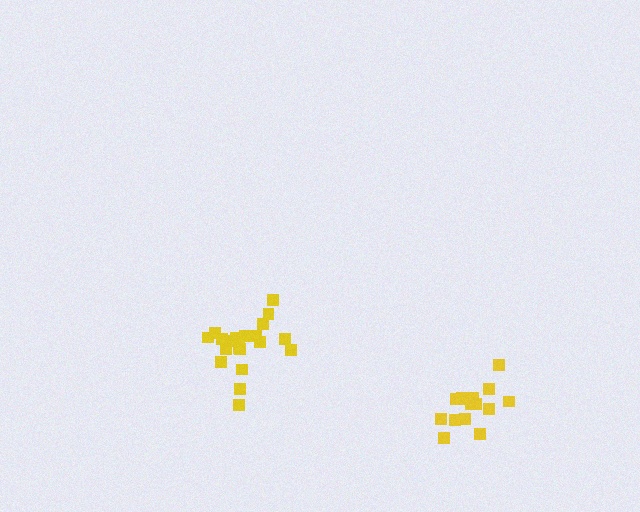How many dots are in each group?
Group 1: 20 dots, Group 2: 16 dots (36 total).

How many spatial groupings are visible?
There are 2 spatial groupings.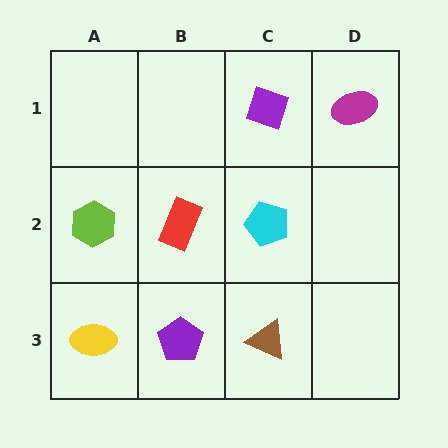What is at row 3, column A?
A yellow ellipse.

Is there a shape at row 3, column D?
No, that cell is empty.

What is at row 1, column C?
A purple diamond.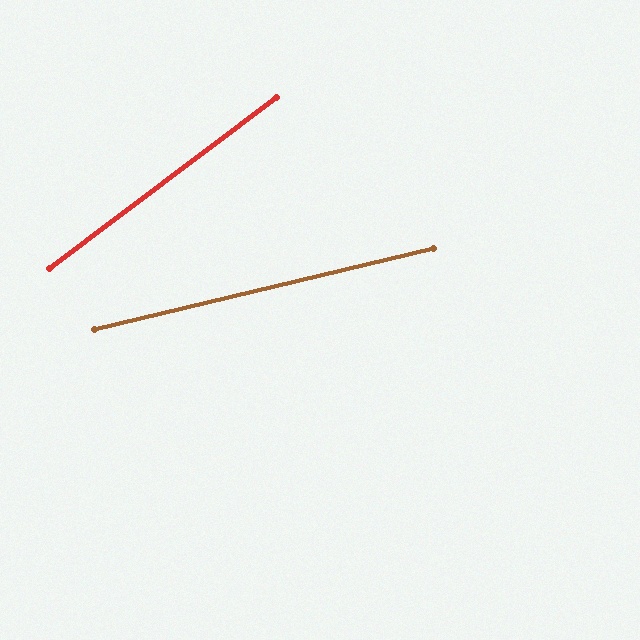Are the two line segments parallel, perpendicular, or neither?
Neither parallel nor perpendicular — they differ by about 24°.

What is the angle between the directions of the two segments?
Approximately 24 degrees.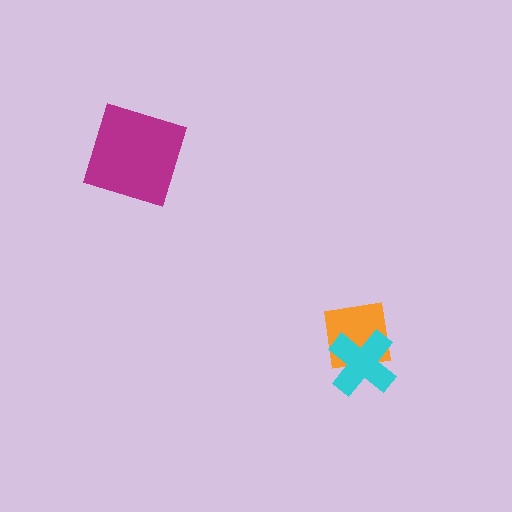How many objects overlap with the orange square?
1 object overlaps with the orange square.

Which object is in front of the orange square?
The cyan cross is in front of the orange square.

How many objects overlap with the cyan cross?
1 object overlaps with the cyan cross.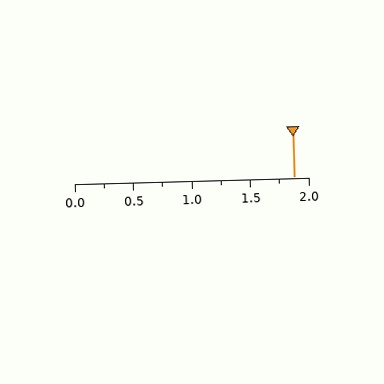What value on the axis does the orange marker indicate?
The marker indicates approximately 1.88.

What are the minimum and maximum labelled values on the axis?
The axis runs from 0.0 to 2.0.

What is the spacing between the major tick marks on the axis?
The major ticks are spaced 0.5 apart.